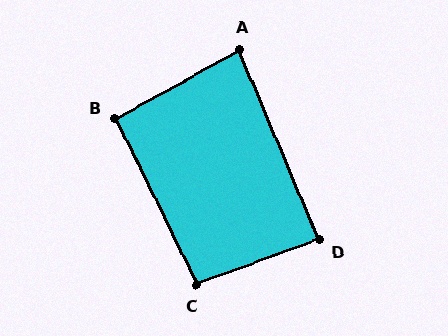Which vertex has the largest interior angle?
C, at approximately 96 degrees.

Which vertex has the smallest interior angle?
A, at approximately 84 degrees.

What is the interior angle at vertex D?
Approximately 87 degrees (approximately right).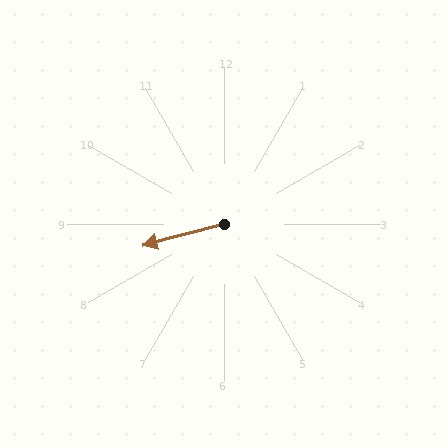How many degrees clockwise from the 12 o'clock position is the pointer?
Approximately 256 degrees.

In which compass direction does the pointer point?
West.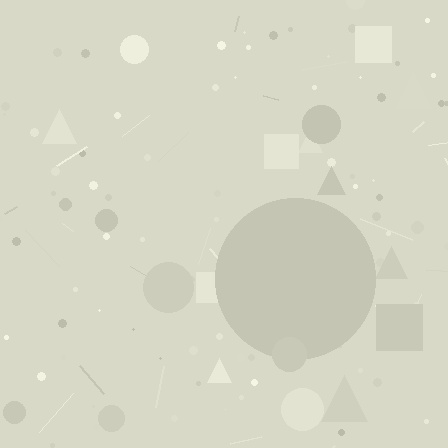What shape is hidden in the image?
A circle is hidden in the image.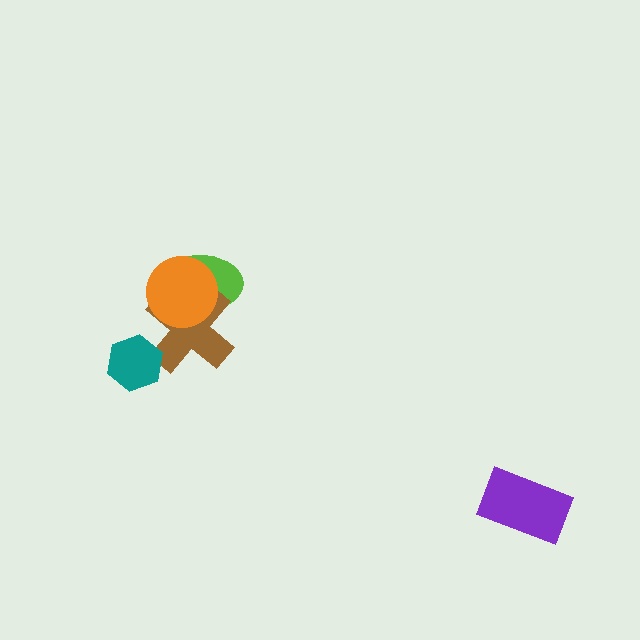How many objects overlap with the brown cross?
3 objects overlap with the brown cross.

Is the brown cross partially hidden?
Yes, it is partially covered by another shape.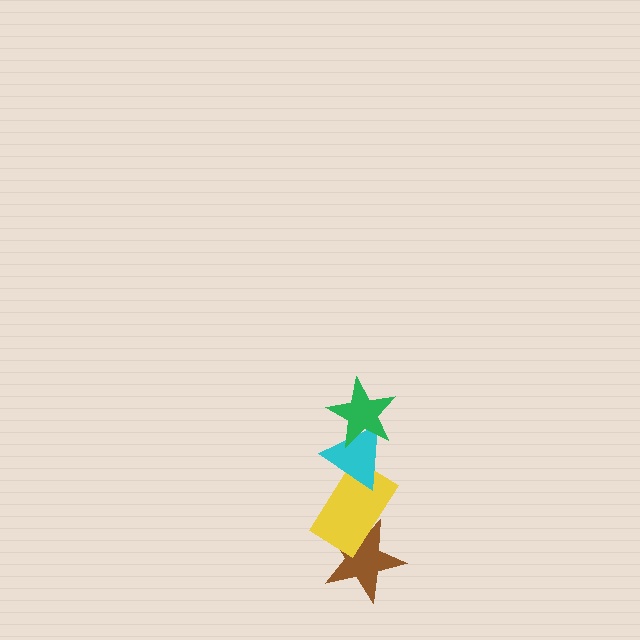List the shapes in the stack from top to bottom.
From top to bottom: the green star, the cyan triangle, the yellow rectangle, the brown star.